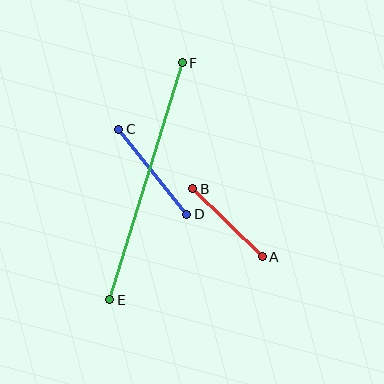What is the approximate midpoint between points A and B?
The midpoint is at approximately (227, 223) pixels.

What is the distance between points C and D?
The distance is approximately 109 pixels.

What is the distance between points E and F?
The distance is approximately 248 pixels.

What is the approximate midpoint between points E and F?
The midpoint is at approximately (146, 181) pixels.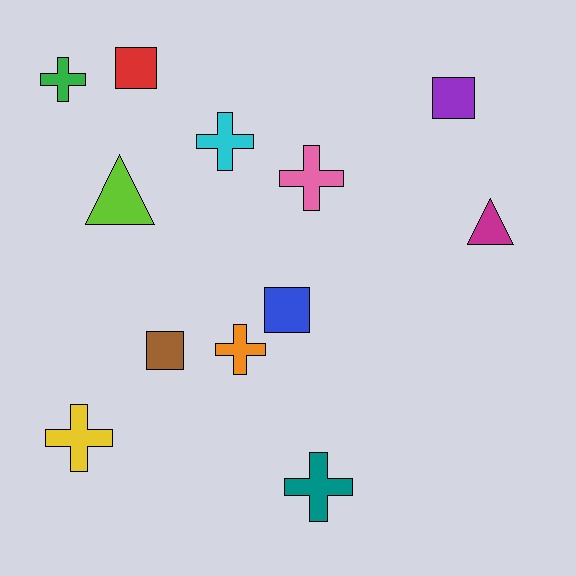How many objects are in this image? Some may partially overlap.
There are 12 objects.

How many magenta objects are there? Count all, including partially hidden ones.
There is 1 magenta object.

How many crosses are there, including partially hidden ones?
There are 6 crosses.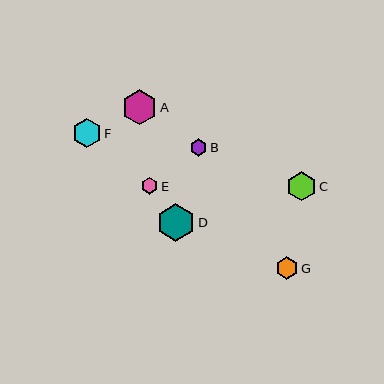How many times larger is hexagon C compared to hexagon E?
Hexagon C is approximately 1.8 times the size of hexagon E.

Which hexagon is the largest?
Hexagon D is the largest with a size of approximately 37 pixels.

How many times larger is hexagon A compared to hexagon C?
Hexagon A is approximately 1.2 times the size of hexagon C.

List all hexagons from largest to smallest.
From largest to smallest: D, A, C, F, G, B, E.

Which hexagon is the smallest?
Hexagon E is the smallest with a size of approximately 17 pixels.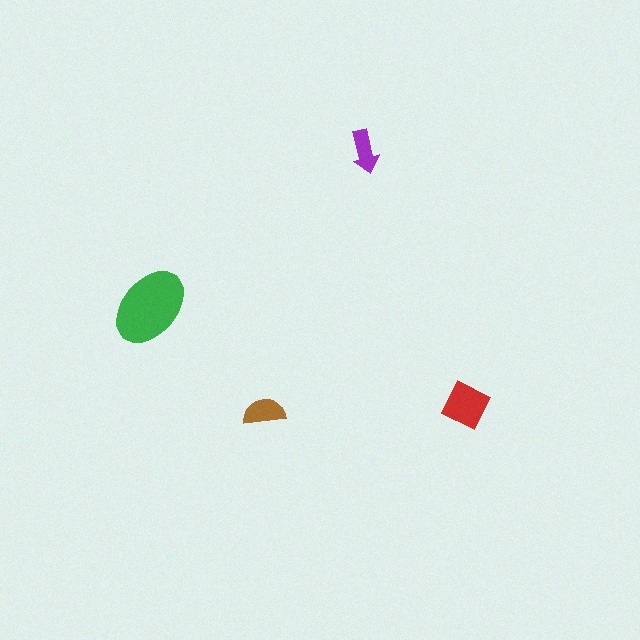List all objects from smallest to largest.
The purple arrow, the brown semicircle, the red square, the green ellipse.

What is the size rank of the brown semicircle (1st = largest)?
3rd.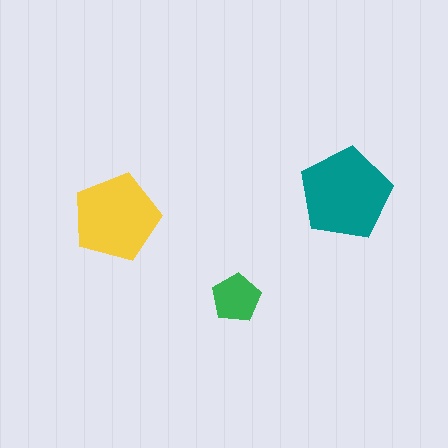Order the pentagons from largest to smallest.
the teal one, the yellow one, the green one.